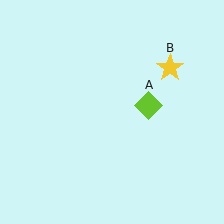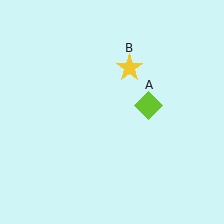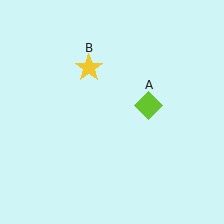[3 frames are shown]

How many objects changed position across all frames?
1 object changed position: yellow star (object B).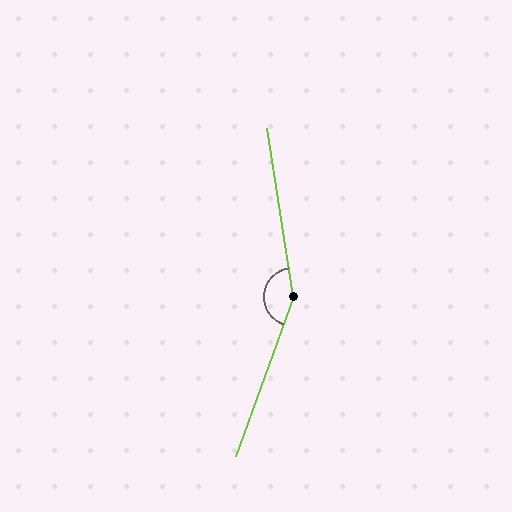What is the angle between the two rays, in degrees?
Approximately 151 degrees.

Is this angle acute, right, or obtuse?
It is obtuse.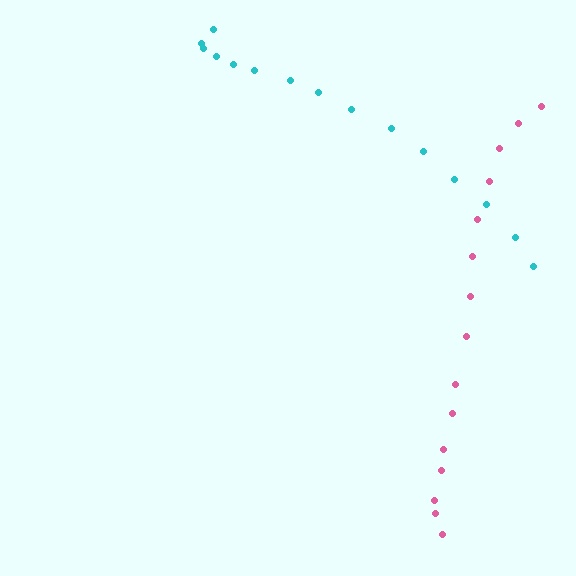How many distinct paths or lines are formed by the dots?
There are 2 distinct paths.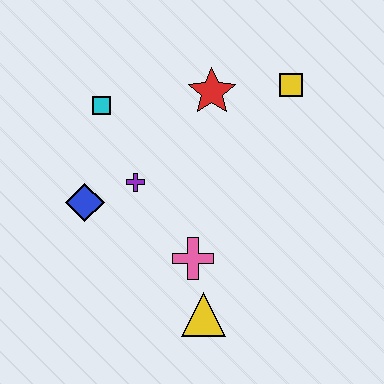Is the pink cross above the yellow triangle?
Yes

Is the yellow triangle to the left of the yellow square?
Yes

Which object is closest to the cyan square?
The purple cross is closest to the cyan square.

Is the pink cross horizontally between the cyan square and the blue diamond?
No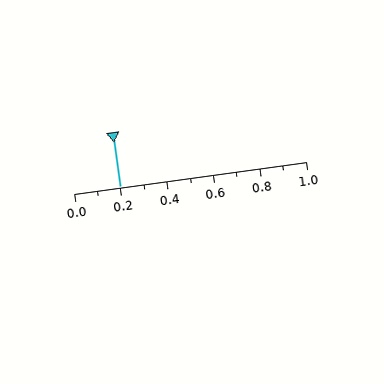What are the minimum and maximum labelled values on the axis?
The axis runs from 0.0 to 1.0.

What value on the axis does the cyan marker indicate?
The marker indicates approximately 0.2.